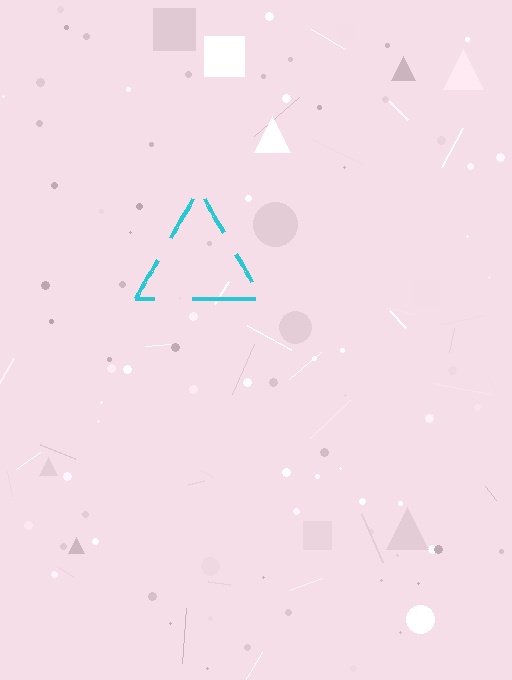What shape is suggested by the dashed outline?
The dashed outline suggests a triangle.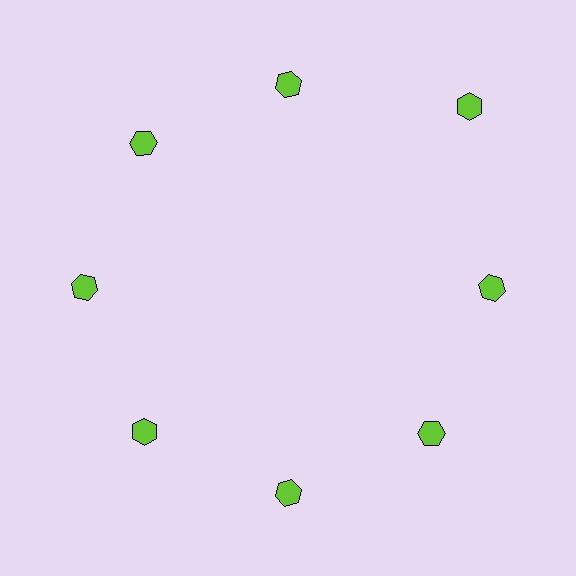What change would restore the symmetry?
The symmetry would be restored by moving it inward, back onto the ring so that all 8 hexagons sit at equal angles and equal distance from the center.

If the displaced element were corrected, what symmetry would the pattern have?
It would have 8-fold rotational symmetry — the pattern would map onto itself every 45 degrees.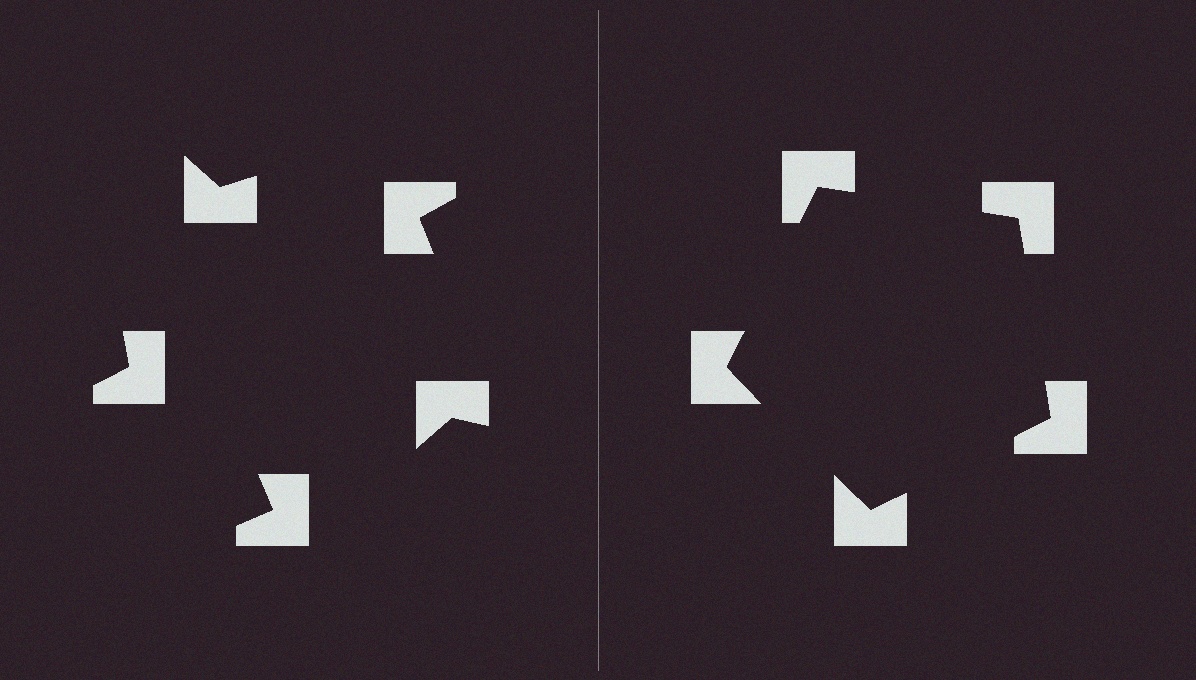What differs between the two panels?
The notched squares are positioned identically on both sides; only the wedge orientations differ. On the right they align to a pentagon; on the left they are misaligned.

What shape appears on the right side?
An illusory pentagon.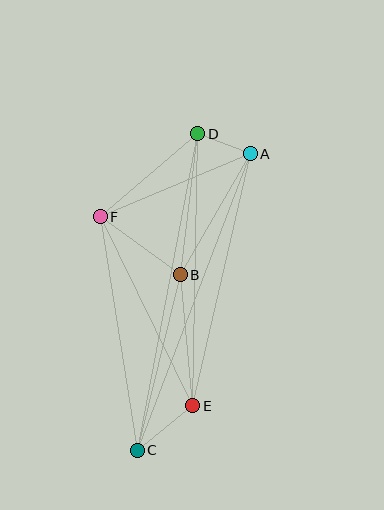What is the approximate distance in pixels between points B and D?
The distance between B and D is approximately 142 pixels.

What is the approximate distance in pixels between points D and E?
The distance between D and E is approximately 272 pixels.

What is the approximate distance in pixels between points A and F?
The distance between A and F is approximately 163 pixels.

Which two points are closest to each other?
Points A and D are closest to each other.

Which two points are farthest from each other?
Points C and D are farthest from each other.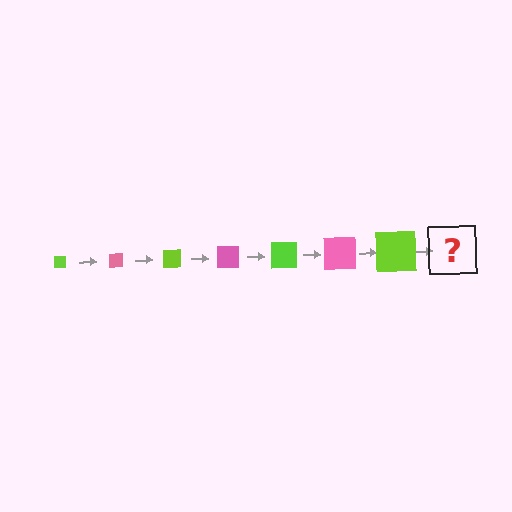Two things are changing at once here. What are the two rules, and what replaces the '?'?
The two rules are that the square grows larger each step and the color cycles through lime and pink. The '?' should be a pink square, larger than the previous one.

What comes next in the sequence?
The next element should be a pink square, larger than the previous one.